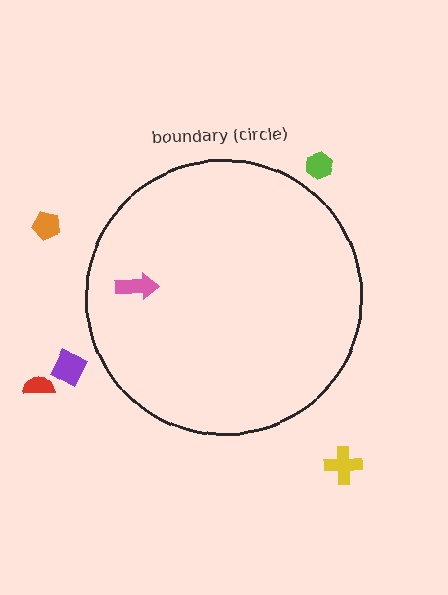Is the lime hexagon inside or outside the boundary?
Outside.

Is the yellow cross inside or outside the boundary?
Outside.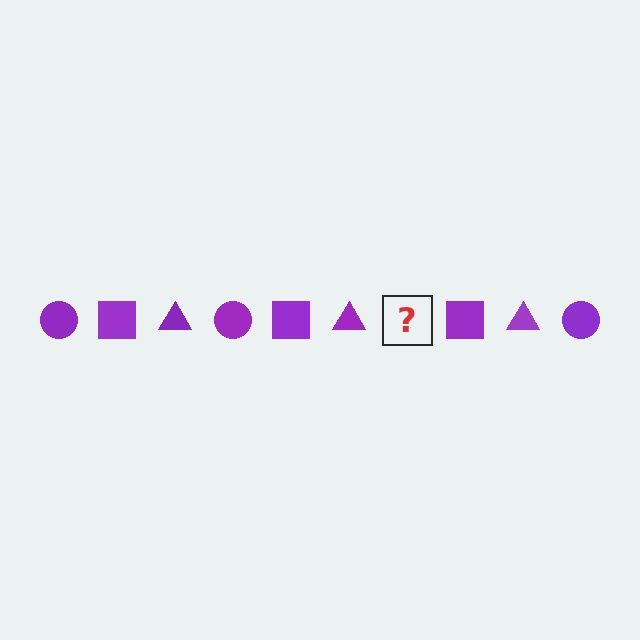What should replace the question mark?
The question mark should be replaced with a purple circle.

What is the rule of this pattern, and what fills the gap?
The rule is that the pattern cycles through circle, square, triangle shapes in purple. The gap should be filled with a purple circle.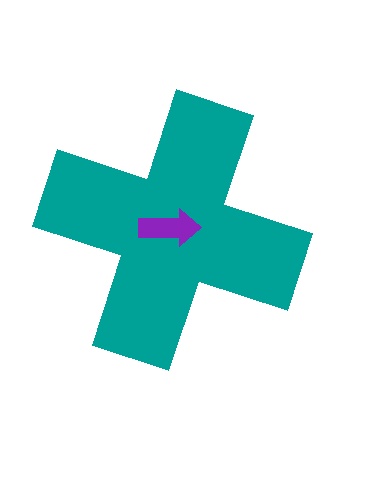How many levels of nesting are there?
2.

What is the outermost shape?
The teal cross.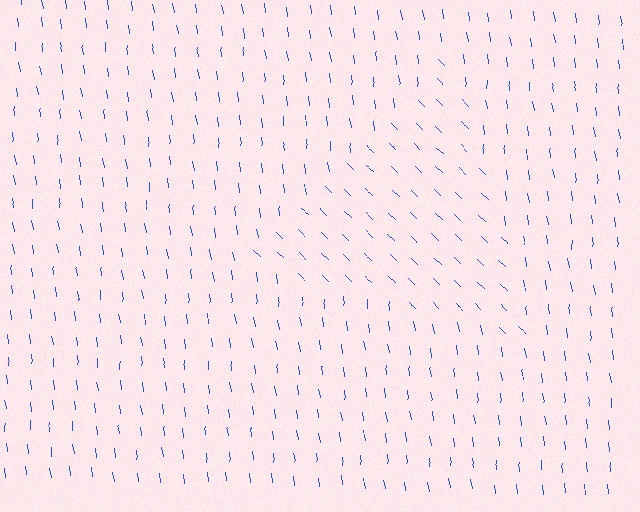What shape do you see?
I see a triangle.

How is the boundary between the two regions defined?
The boundary is defined purely by a change in line orientation (approximately 39 degrees difference). All lines are the same color and thickness.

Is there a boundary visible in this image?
Yes, there is a texture boundary formed by a change in line orientation.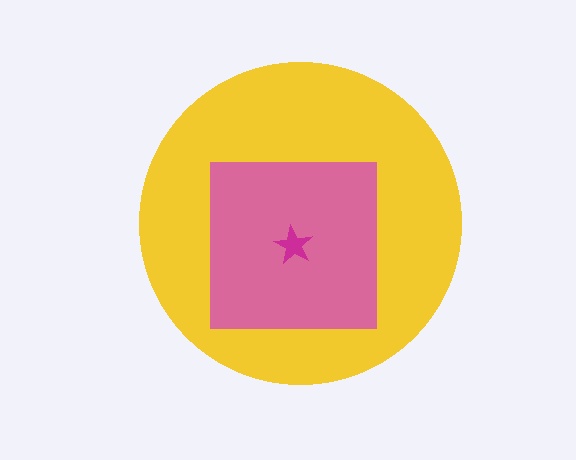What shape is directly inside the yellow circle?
The pink square.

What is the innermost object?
The magenta star.